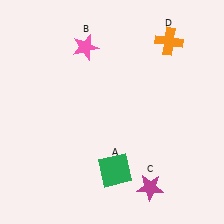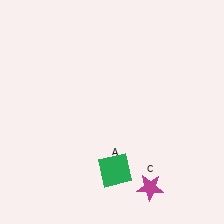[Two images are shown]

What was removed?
The orange cross (D), the pink star (B) were removed in Image 2.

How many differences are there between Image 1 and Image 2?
There are 2 differences between the two images.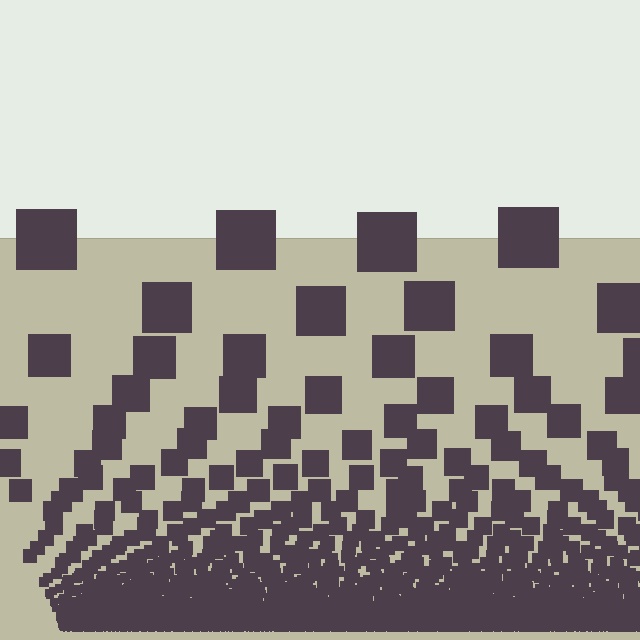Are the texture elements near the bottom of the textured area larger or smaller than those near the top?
Smaller. The gradient is inverted — elements near the bottom are smaller and denser.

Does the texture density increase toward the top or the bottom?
Density increases toward the bottom.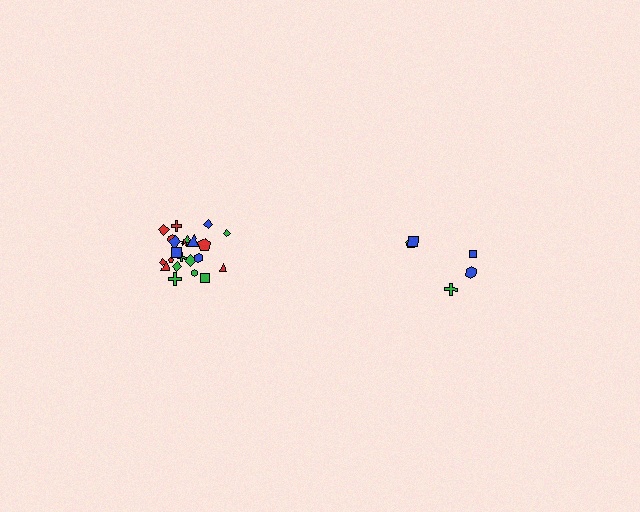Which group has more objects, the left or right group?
The left group.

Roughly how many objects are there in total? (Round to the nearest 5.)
Roughly 25 objects in total.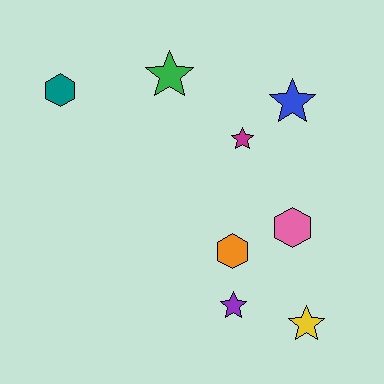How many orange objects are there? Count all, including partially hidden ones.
There is 1 orange object.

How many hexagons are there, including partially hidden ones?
There are 3 hexagons.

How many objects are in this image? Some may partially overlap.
There are 8 objects.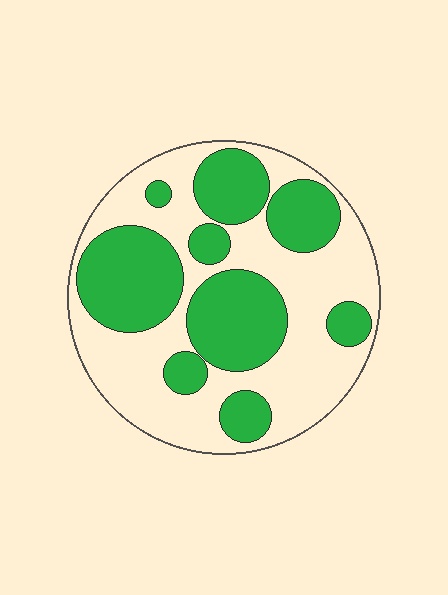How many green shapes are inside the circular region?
9.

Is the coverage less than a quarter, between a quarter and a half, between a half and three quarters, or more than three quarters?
Between a quarter and a half.